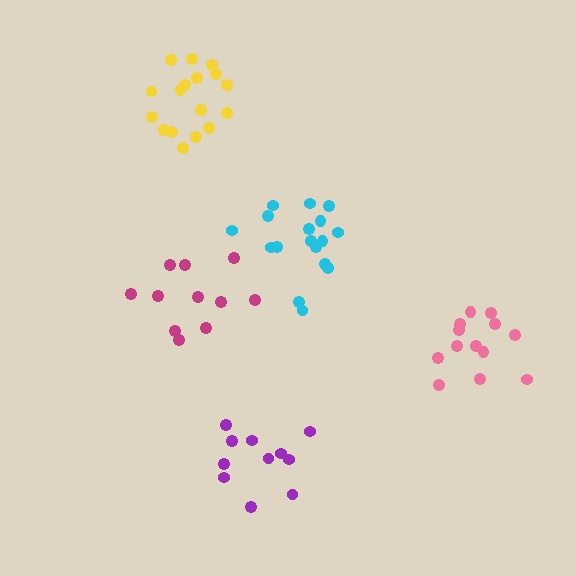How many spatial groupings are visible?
There are 5 spatial groupings.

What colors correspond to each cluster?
The clusters are colored: cyan, yellow, purple, pink, magenta.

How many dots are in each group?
Group 1: 17 dots, Group 2: 17 dots, Group 3: 11 dots, Group 4: 13 dots, Group 5: 11 dots (69 total).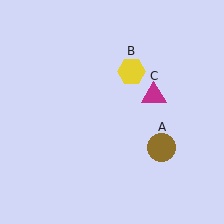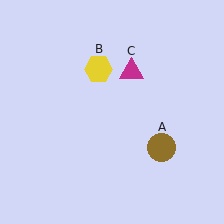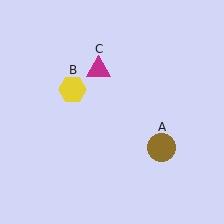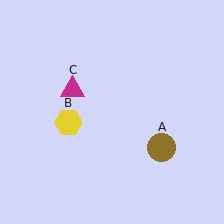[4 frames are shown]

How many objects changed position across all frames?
2 objects changed position: yellow hexagon (object B), magenta triangle (object C).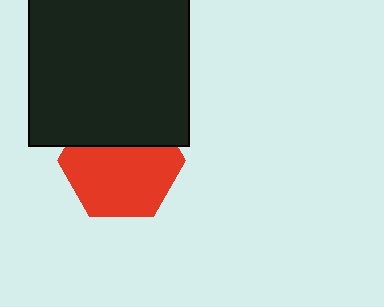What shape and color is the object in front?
The object in front is a black square.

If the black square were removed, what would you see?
You would see the complete red hexagon.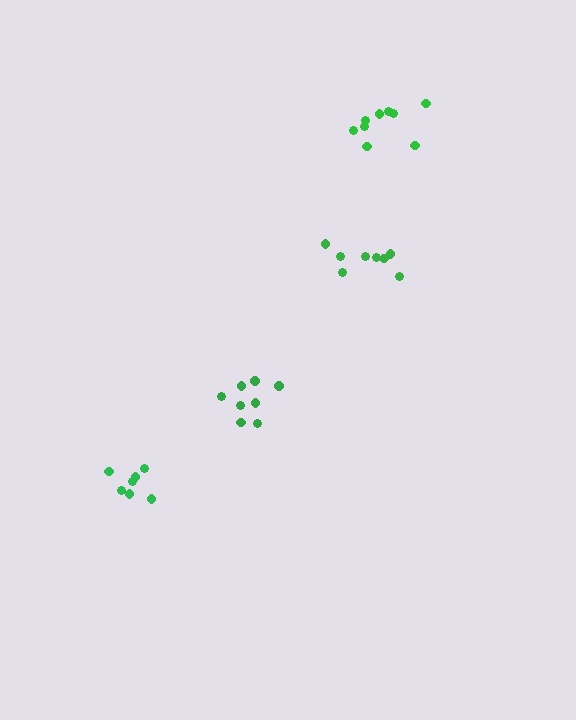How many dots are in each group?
Group 1: 9 dots, Group 2: 8 dots, Group 3: 8 dots, Group 4: 7 dots (32 total).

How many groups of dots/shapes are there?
There are 4 groups.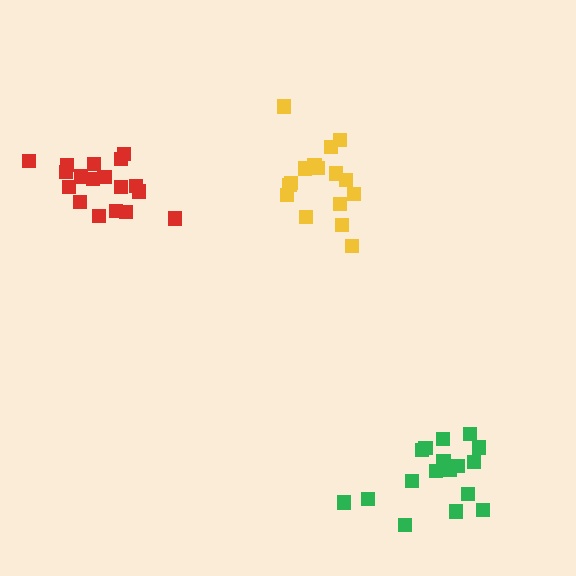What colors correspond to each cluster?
The clusters are colored: yellow, green, red.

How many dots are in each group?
Group 1: 16 dots, Group 2: 17 dots, Group 3: 18 dots (51 total).